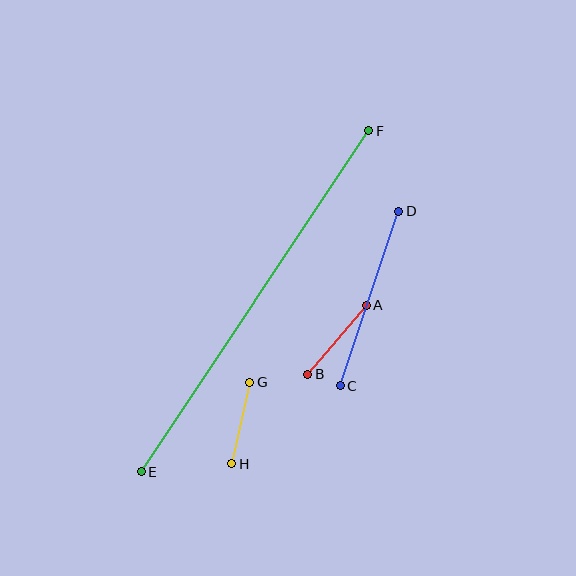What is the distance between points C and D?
The distance is approximately 184 pixels.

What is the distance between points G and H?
The distance is approximately 84 pixels.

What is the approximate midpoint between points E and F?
The midpoint is at approximately (255, 301) pixels.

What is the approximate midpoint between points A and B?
The midpoint is at approximately (337, 340) pixels.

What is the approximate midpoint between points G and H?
The midpoint is at approximately (241, 423) pixels.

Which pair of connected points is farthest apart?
Points E and F are farthest apart.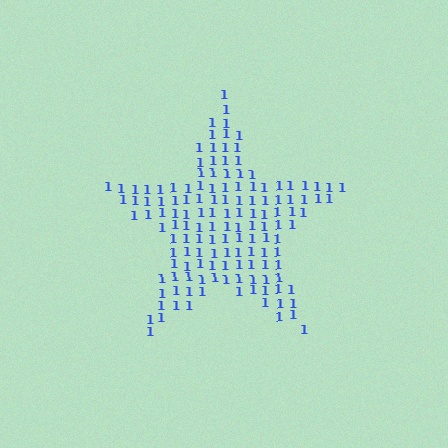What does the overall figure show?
The overall figure shows a star.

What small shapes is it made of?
It is made of small digit 1's.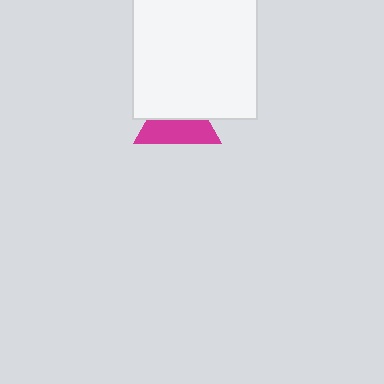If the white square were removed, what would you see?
You would see the complete magenta triangle.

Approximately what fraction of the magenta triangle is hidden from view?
Roughly 48% of the magenta triangle is hidden behind the white square.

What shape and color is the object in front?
The object in front is a white square.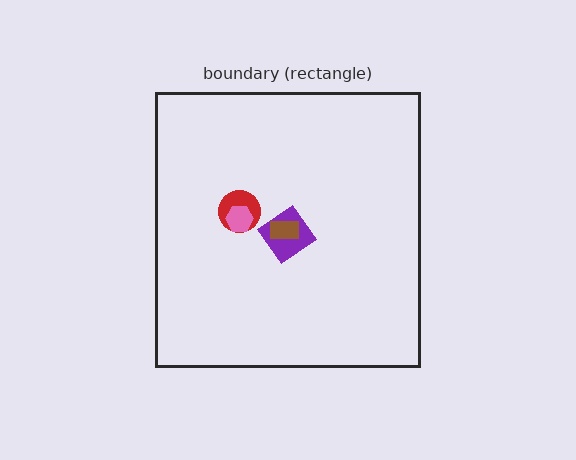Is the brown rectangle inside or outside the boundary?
Inside.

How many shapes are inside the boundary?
4 inside, 0 outside.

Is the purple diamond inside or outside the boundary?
Inside.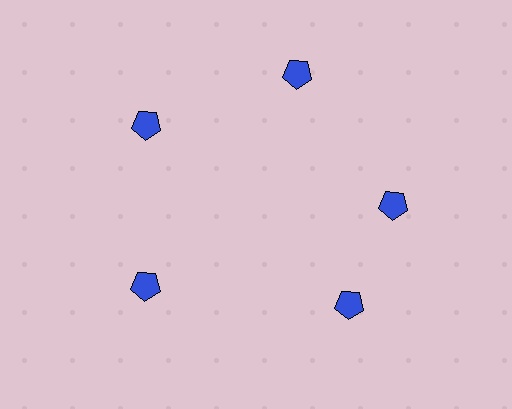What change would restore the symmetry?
The symmetry would be restored by rotating it back into even spacing with its neighbors so that all 5 pentagons sit at equal angles and equal distance from the center.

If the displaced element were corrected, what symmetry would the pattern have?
It would have 5-fold rotational symmetry — the pattern would map onto itself every 72 degrees.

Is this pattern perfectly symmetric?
No. The 5 blue pentagons are arranged in a ring, but one element near the 5 o'clock position is rotated out of alignment along the ring, breaking the 5-fold rotational symmetry.